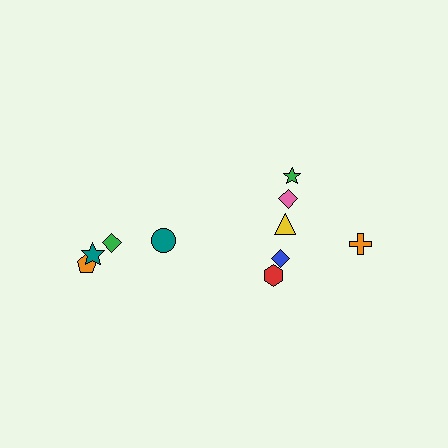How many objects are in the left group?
There are 4 objects.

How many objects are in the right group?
There are 6 objects.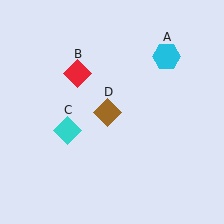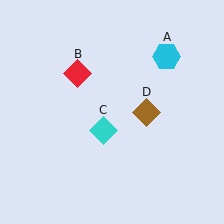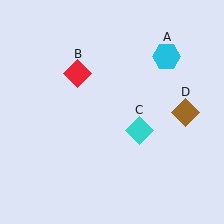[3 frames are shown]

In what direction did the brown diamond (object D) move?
The brown diamond (object D) moved right.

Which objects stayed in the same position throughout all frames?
Cyan hexagon (object A) and red diamond (object B) remained stationary.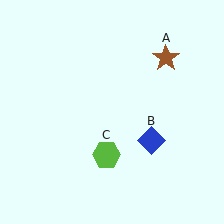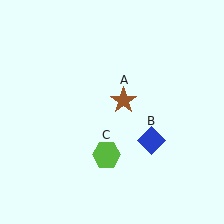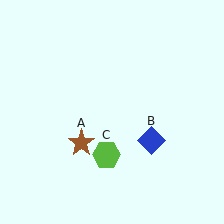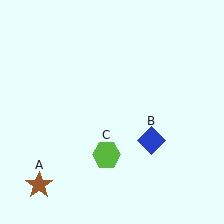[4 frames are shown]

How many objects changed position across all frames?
1 object changed position: brown star (object A).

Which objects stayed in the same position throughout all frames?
Blue diamond (object B) and lime hexagon (object C) remained stationary.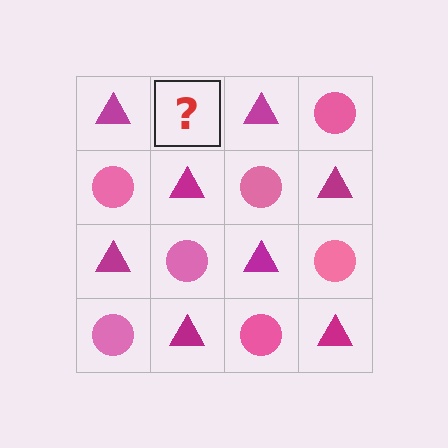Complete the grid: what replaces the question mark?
The question mark should be replaced with a pink circle.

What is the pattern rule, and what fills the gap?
The rule is that it alternates magenta triangle and pink circle in a checkerboard pattern. The gap should be filled with a pink circle.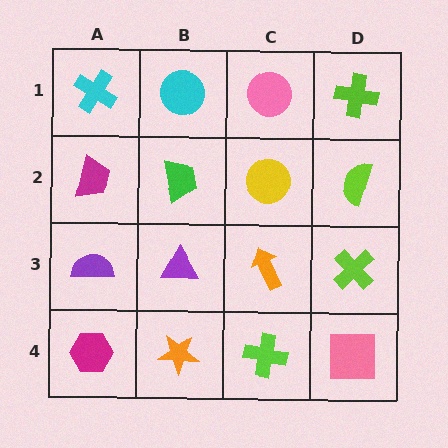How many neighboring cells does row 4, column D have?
2.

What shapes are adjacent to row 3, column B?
A green trapezoid (row 2, column B), an orange star (row 4, column B), a purple semicircle (row 3, column A), an orange arrow (row 3, column C).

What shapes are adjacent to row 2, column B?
A cyan circle (row 1, column B), a purple triangle (row 3, column B), a magenta trapezoid (row 2, column A), a yellow circle (row 2, column C).